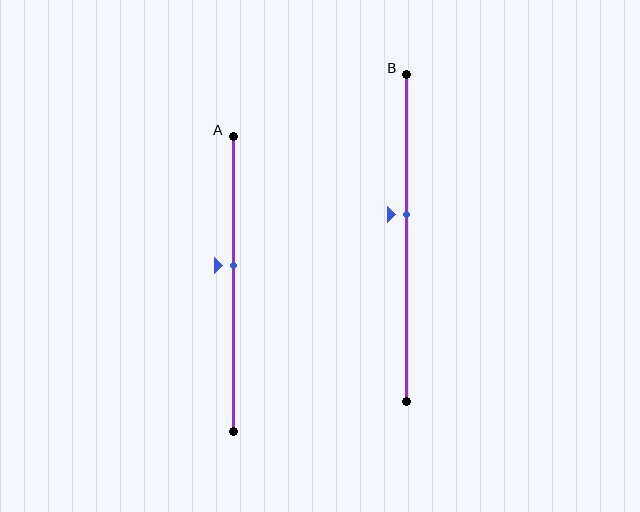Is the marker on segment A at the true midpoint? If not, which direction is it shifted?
No, the marker on segment A is shifted upward by about 6% of the segment length.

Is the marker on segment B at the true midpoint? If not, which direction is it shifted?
No, the marker on segment B is shifted upward by about 7% of the segment length.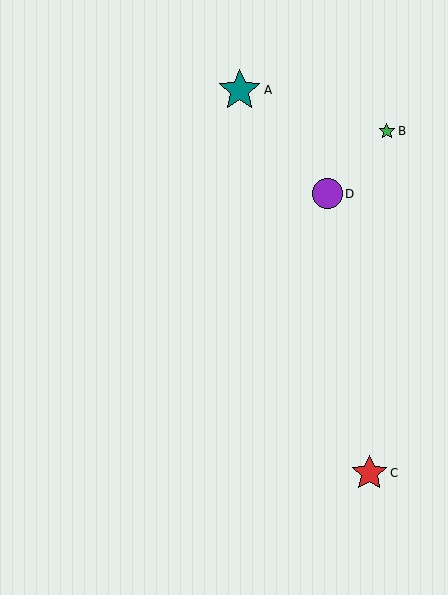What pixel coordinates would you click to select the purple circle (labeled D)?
Click at (327, 194) to select the purple circle D.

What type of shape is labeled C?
Shape C is a red star.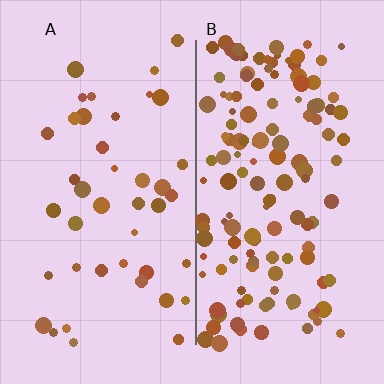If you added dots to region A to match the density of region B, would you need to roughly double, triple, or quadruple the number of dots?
Approximately triple.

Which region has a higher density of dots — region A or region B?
B (the right).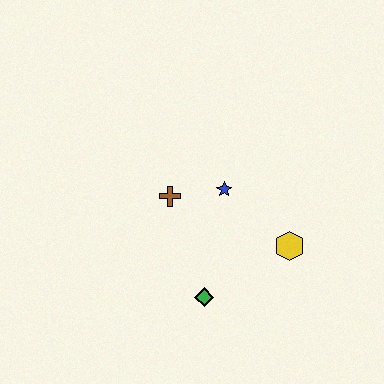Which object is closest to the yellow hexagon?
The blue star is closest to the yellow hexagon.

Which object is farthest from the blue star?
The green diamond is farthest from the blue star.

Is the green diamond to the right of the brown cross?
Yes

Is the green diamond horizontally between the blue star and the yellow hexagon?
No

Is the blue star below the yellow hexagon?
No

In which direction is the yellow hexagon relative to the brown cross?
The yellow hexagon is to the right of the brown cross.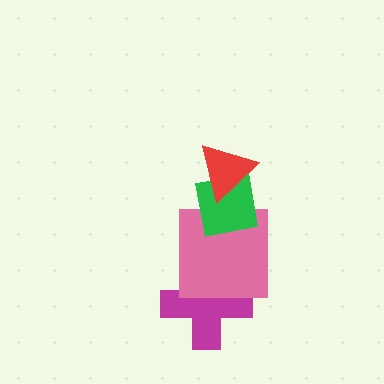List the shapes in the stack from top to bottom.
From top to bottom: the red triangle, the green square, the pink square, the magenta cross.